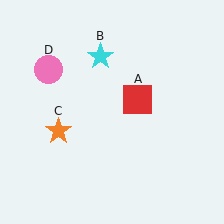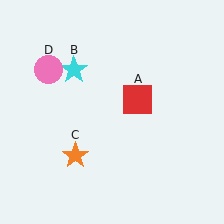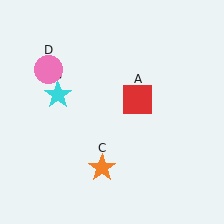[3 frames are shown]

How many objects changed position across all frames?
2 objects changed position: cyan star (object B), orange star (object C).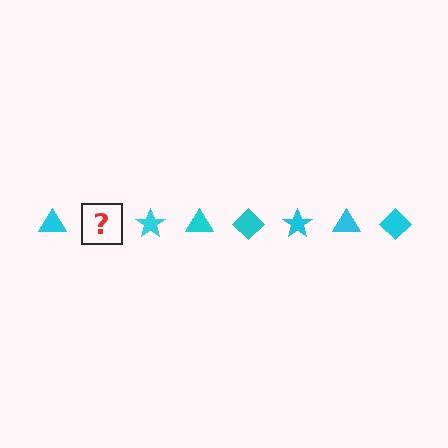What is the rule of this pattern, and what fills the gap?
The rule is that the pattern cycles through triangle, diamond, star shapes in cyan. The gap should be filled with a cyan diamond.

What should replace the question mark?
The question mark should be replaced with a cyan diamond.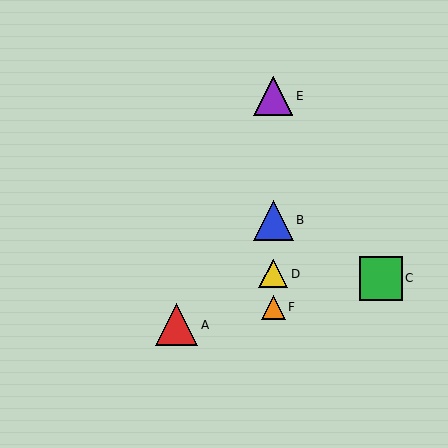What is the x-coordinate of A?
Object A is at x≈177.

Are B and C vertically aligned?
No, B is at x≈273 and C is at x≈381.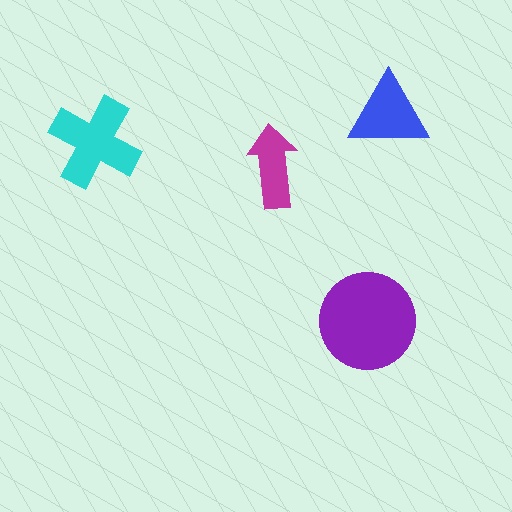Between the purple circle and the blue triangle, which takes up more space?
The purple circle.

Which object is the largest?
The purple circle.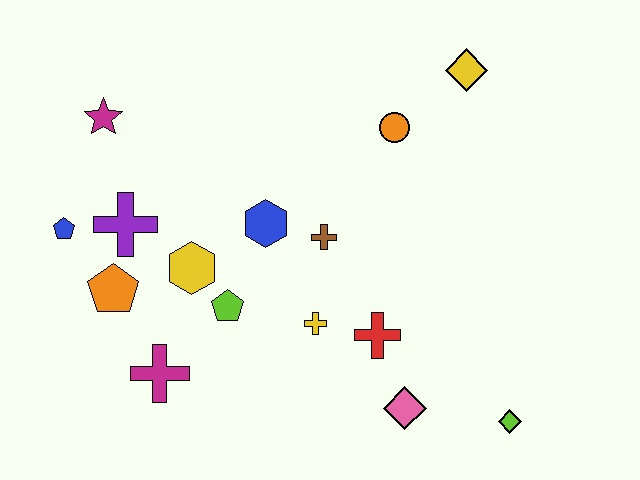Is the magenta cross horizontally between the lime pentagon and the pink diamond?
No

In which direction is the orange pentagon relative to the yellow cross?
The orange pentagon is to the left of the yellow cross.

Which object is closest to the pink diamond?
The red cross is closest to the pink diamond.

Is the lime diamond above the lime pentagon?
No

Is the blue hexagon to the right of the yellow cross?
No